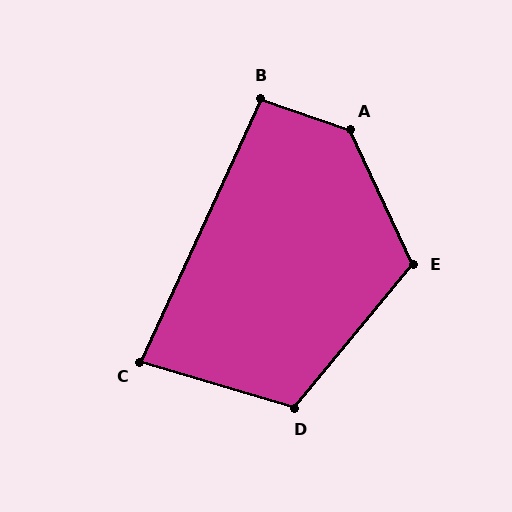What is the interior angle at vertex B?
Approximately 95 degrees (obtuse).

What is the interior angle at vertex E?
Approximately 116 degrees (obtuse).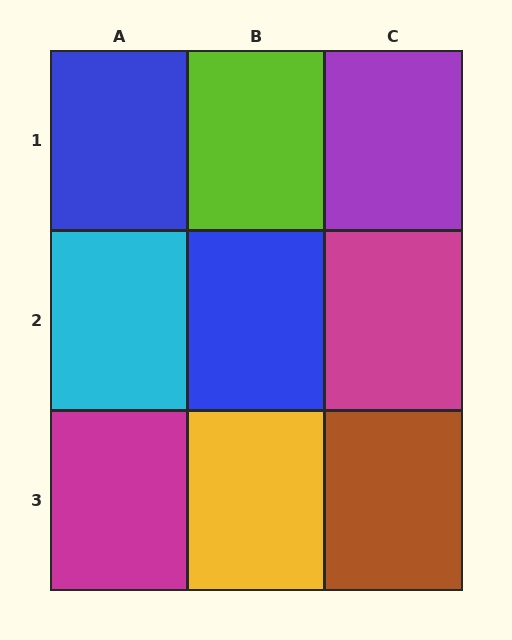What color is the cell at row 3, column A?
Magenta.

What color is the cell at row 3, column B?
Yellow.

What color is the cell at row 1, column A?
Blue.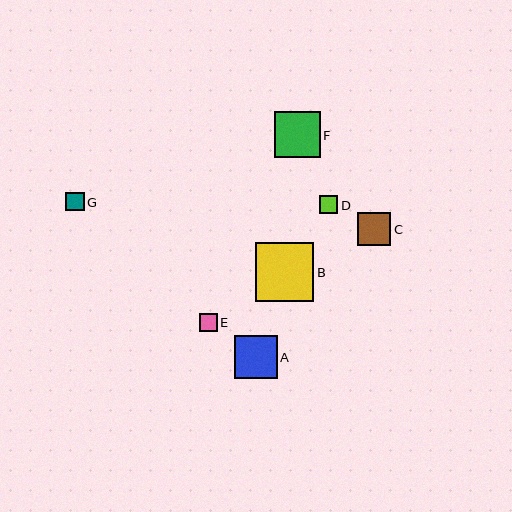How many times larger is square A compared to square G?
Square A is approximately 2.4 times the size of square G.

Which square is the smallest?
Square E is the smallest with a size of approximately 18 pixels.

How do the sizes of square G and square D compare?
Square G and square D are approximately the same size.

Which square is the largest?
Square B is the largest with a size of approximately 59 pixels.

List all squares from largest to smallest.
From largest to smallest: B, F, A, C, G, D, E.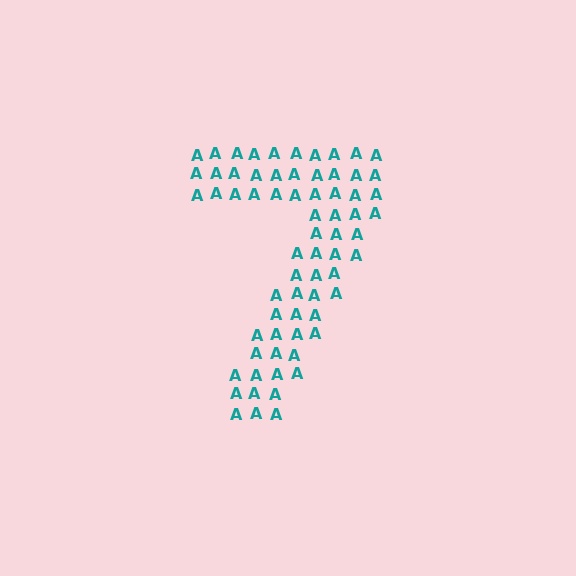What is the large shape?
The large shape is the digit 7.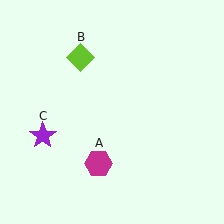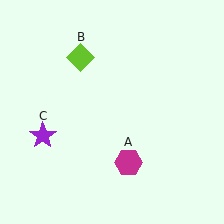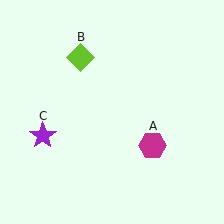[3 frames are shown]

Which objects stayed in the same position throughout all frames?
Lime diamond (object B) and purple star (object C) remained stationary.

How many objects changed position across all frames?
1 object changed position: magenta hexagon (object A).